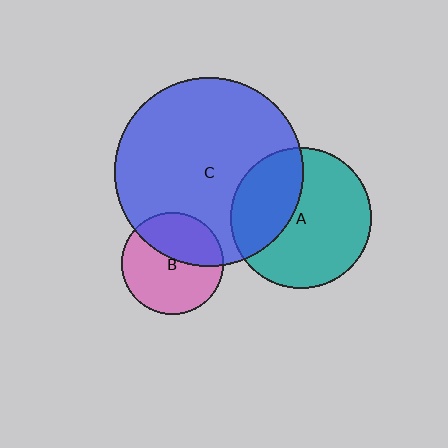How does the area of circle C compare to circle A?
Approximately 1.8 times.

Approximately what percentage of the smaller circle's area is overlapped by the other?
Approximately 40%.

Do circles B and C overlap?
Yes.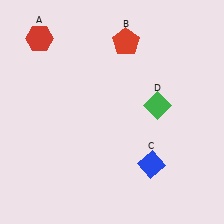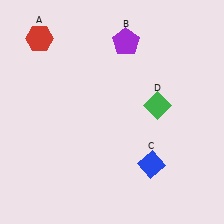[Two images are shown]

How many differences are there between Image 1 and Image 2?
There is 1 difference between the two images.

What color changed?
The pentagon (B) changed from red in Image 1 to purple in Image 2.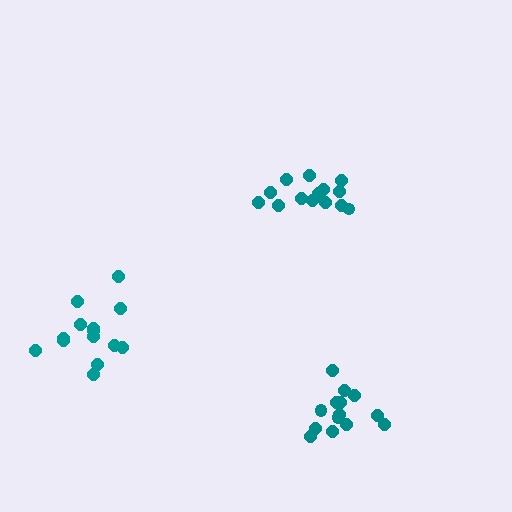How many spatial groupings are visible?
There are 3 spatial groupings.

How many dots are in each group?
Group 1: 14 dots, Group 2: 14 dots, Group 3: 14 dots (42 total).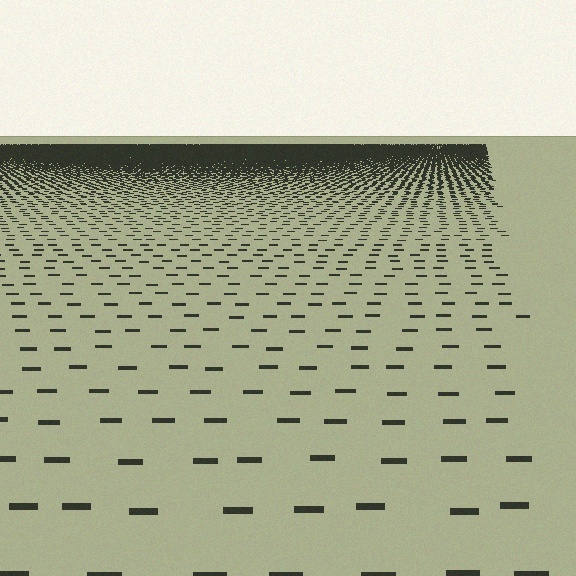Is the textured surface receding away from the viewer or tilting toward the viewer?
The surface is receding away from the viewer. Texture elements get smaller and denser toward the top.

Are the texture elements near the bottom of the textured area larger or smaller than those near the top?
Larger. Near the bottom, elements are closer to the viewer and appear at a bigger on-screen size.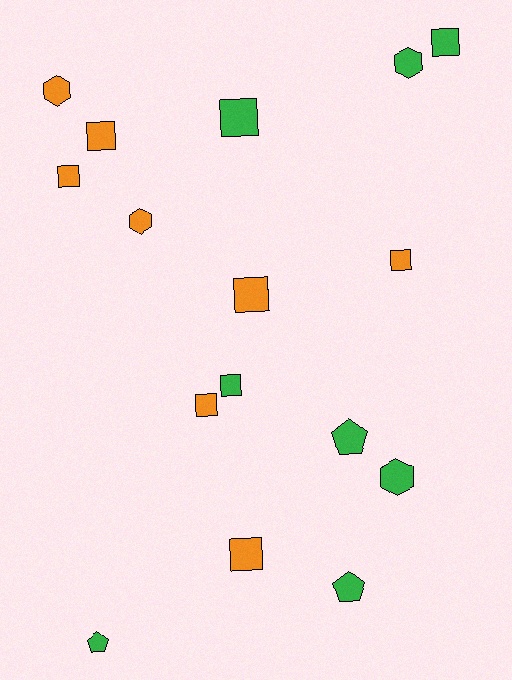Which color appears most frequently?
Green, with 8 objects.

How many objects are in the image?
There are 16 objects.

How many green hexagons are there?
There are 2 green hexagons.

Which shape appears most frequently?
Square, with 9 objects.